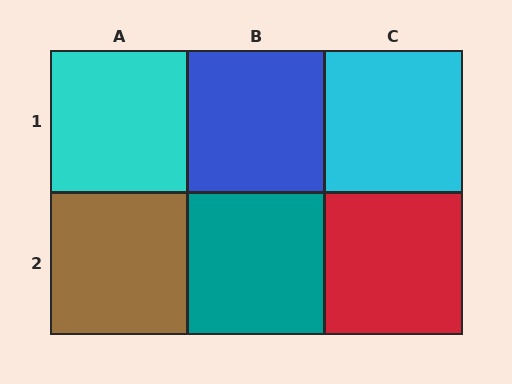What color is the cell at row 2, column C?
Red.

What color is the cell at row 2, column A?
Brown.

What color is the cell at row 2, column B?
Teal.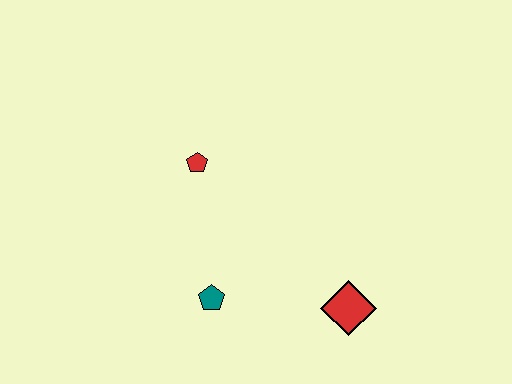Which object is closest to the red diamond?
The teal pentagon is closest to the red diamond.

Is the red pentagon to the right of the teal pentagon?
No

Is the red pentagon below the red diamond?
No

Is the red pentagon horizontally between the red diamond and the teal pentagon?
No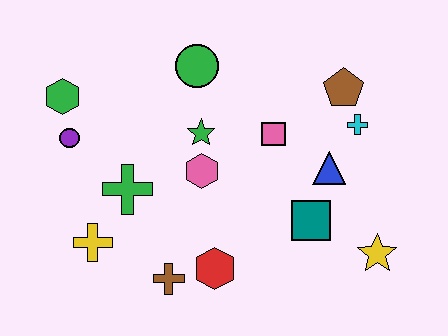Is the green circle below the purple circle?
No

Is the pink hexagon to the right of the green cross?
Yes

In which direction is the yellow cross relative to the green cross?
The yellow cross is below the green cross.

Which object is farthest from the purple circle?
The yellow star is farthest from the purple circle.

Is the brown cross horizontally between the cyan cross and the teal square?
No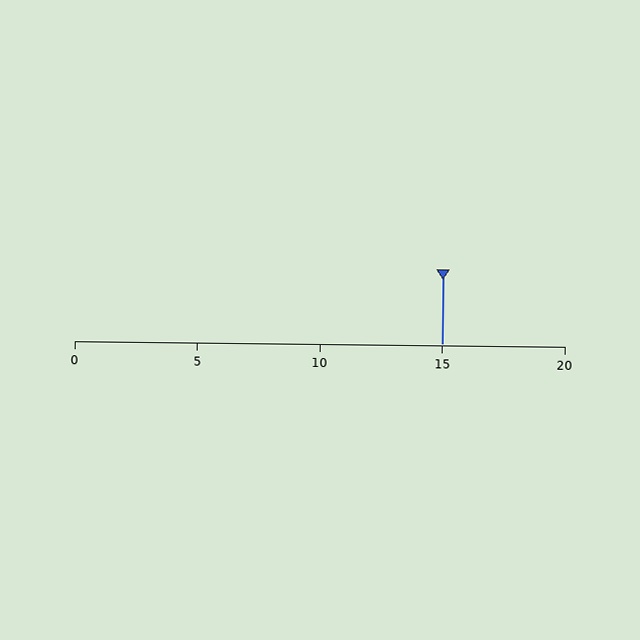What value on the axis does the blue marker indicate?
The marker indicates approximately 15.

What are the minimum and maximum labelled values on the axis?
The axis runs from 0 to 20.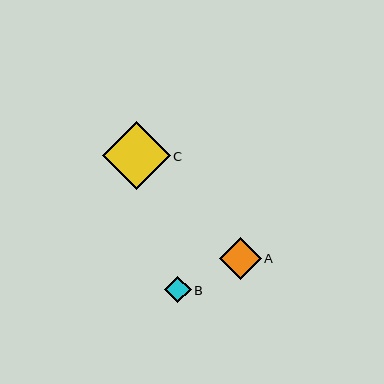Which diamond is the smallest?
Diamond B is the smallest with a size of approximately 26 pixels.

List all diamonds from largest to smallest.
From largest to smallest: C, A, B.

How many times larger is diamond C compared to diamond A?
Diamond C is approximately 1.6 times the size of diamond A.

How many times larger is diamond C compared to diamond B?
Diamond C is approximately 2.6 times the size of diamond B.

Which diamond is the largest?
Diamond C is the largest with a size of approximately 68 pixels.